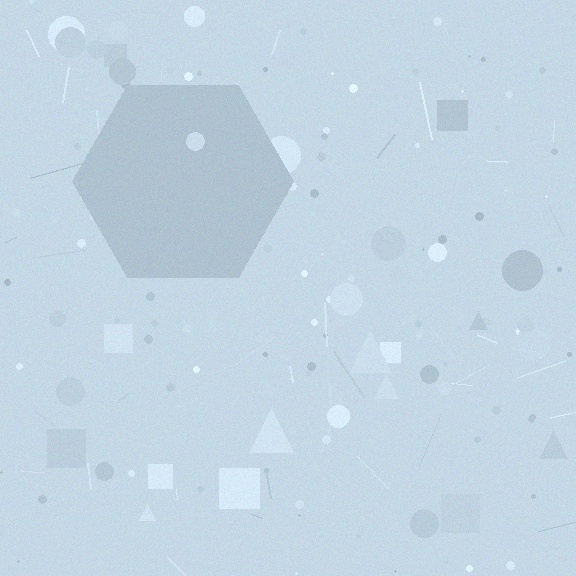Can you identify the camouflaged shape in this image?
The camouflaged shape is a hexagon.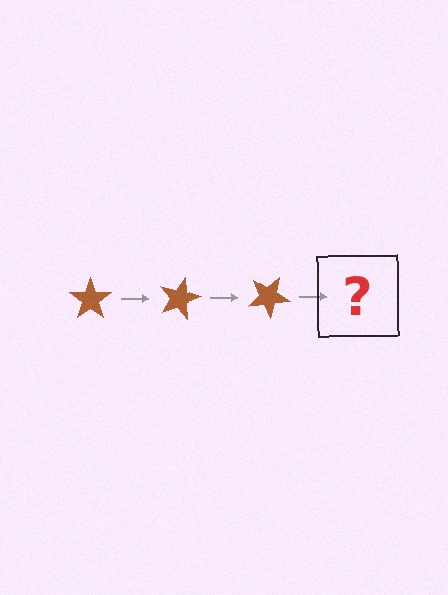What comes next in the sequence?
The next element should be a brown star rotated 45 degrees.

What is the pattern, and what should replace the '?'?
The pattern is that the star rotates 15 degrees each step. The '?' should be a brown star rotated 45 degrees.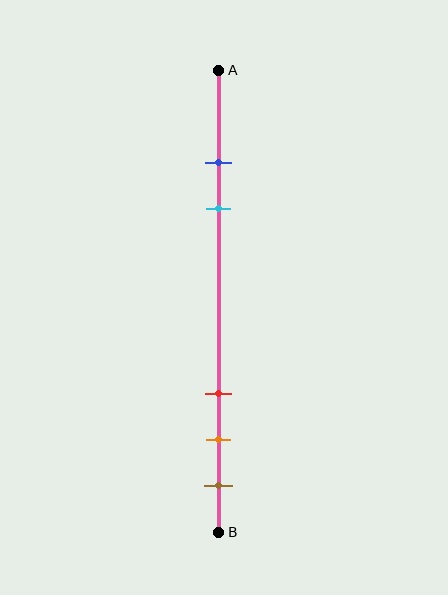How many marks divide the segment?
There are 5 marks dividing the segment.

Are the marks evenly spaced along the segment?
No, the marks are not evenly spaced.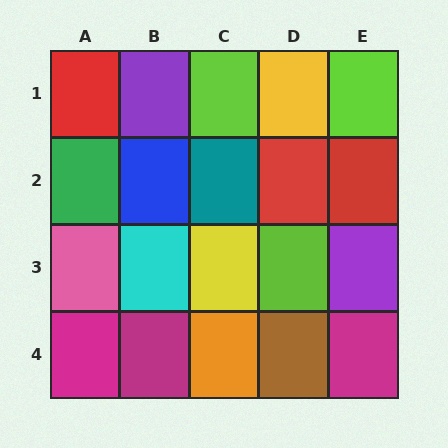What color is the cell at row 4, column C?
Orange.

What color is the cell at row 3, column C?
Yellow.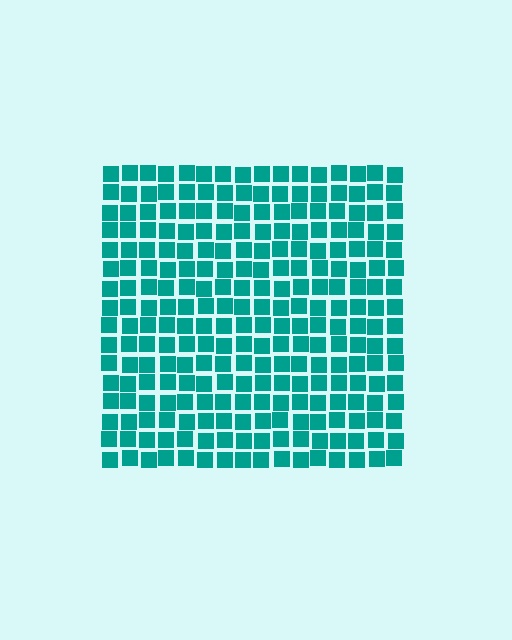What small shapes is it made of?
It is made of small squares.